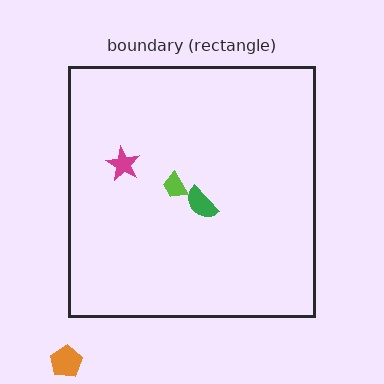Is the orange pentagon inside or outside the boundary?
Outside.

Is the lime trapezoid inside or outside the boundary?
Inside.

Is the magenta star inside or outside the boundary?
Inside.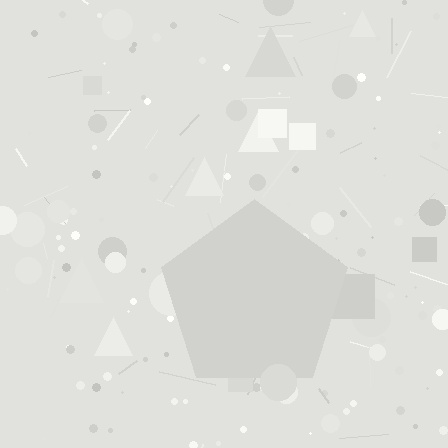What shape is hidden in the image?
A pentagon is hidden in the image.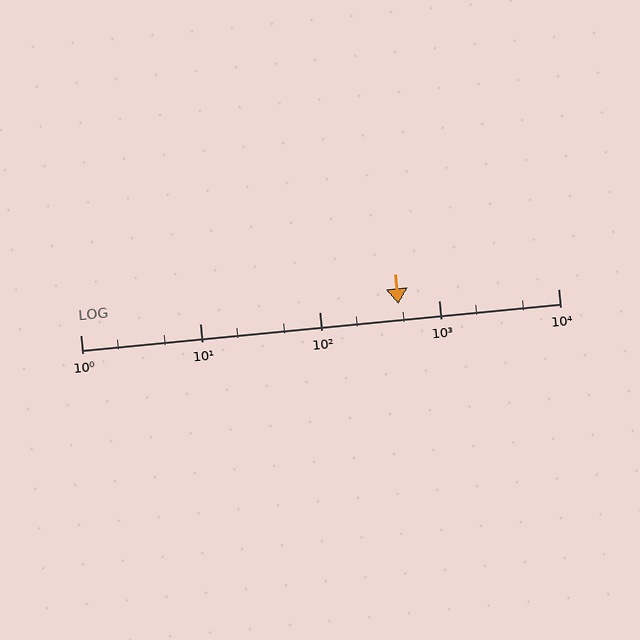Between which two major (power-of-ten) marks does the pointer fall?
The pointer is between 100 and 1000.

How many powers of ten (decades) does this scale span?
The scale spans 4 decades, from 1 to 10000.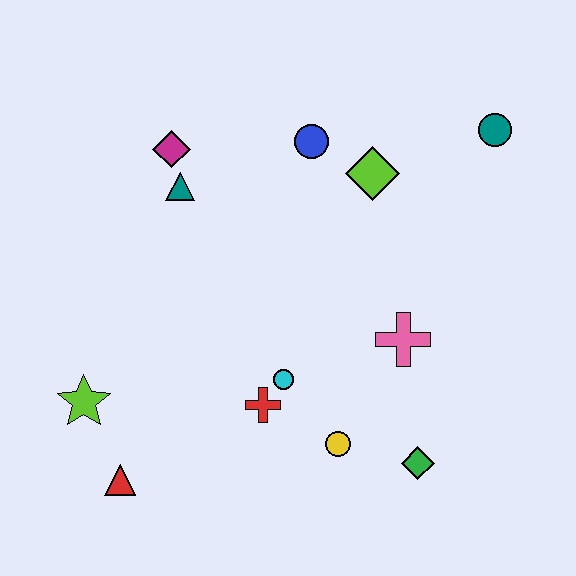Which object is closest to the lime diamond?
The blue circle is closest to the lime diamond.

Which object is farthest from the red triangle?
The teal circle is farthest from the red triangle.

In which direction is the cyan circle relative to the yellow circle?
The cyan circle is above the yellow circle.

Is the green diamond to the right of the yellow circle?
Yes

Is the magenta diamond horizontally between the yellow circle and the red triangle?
Yes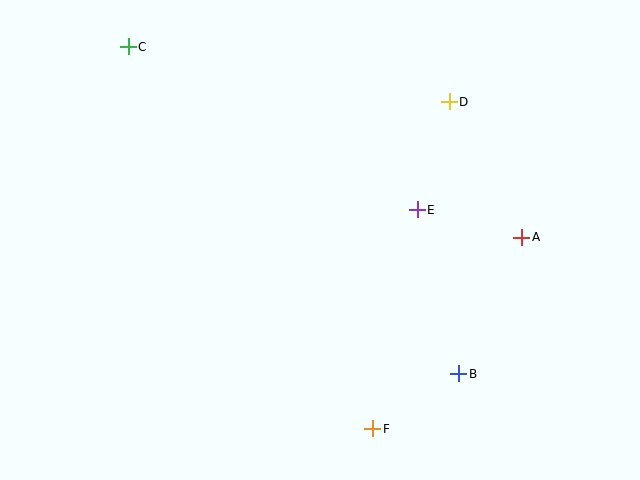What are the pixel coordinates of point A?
Point A is at (522, 237).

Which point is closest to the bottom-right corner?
Point B is closest to the bottom-right corner.